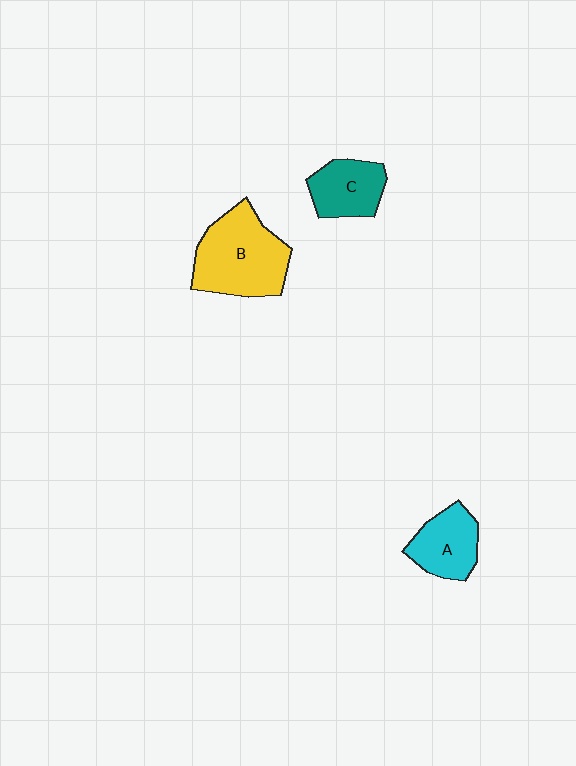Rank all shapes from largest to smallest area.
From largest to smallest: B (yellow), A (cyan), C (teal).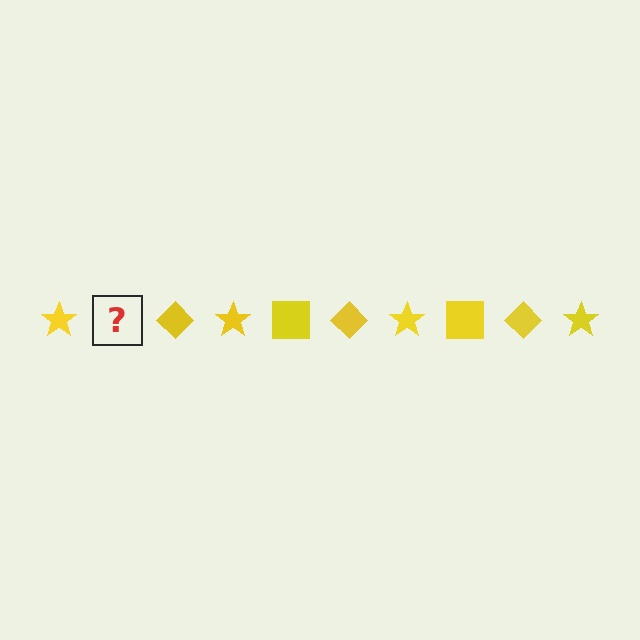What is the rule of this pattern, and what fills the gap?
The rule is that the pattern cycles through star, square, diamond shapes in yellow. The gap should be filled with a yellow square.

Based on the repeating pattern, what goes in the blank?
The blank should be a yellow square.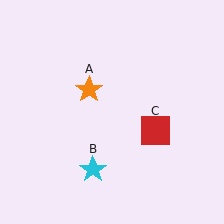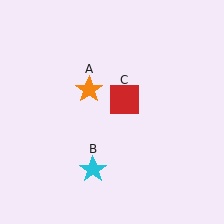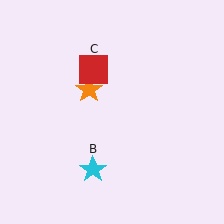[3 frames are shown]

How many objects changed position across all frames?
1 object changed position: red square (object C).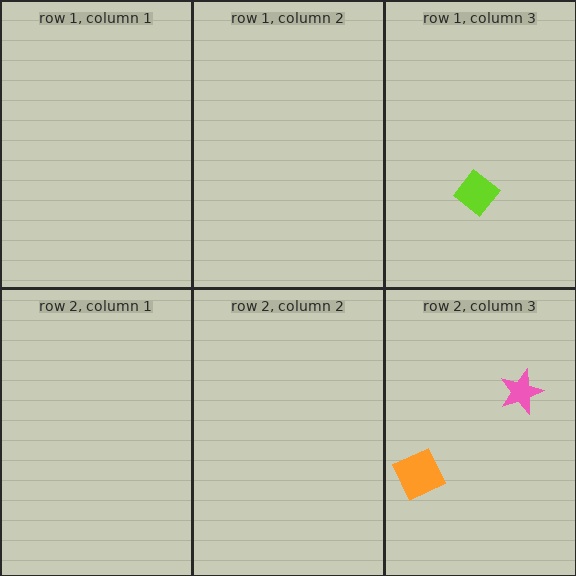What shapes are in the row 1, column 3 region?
The lime diamond.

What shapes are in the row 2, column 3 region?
The orange square, the pink star.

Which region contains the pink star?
The row 2, column 3 region.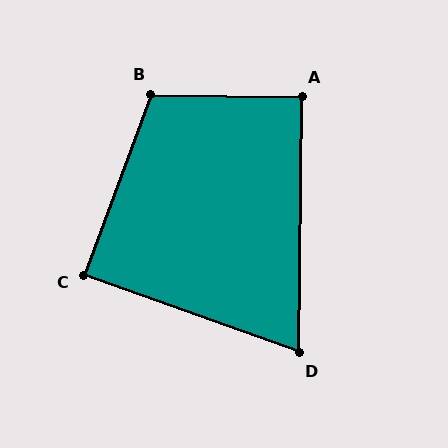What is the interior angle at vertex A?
Approximately 90 degrees (approximately right).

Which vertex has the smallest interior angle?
D, at approximately 71 degrees.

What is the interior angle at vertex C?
Approximately 90 degrees (approximately right).